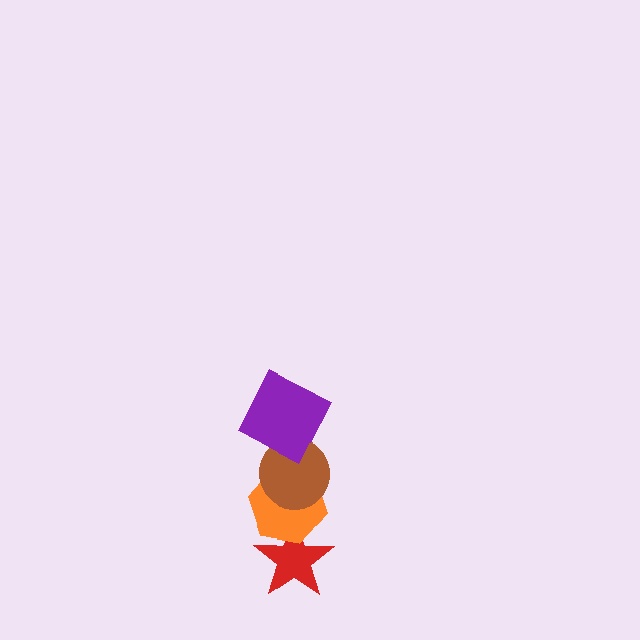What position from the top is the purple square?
The purple square is 1st from the top.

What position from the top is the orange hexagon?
The orange hexagon is 3rd from the top.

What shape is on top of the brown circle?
The purple square is on top of the brown circle.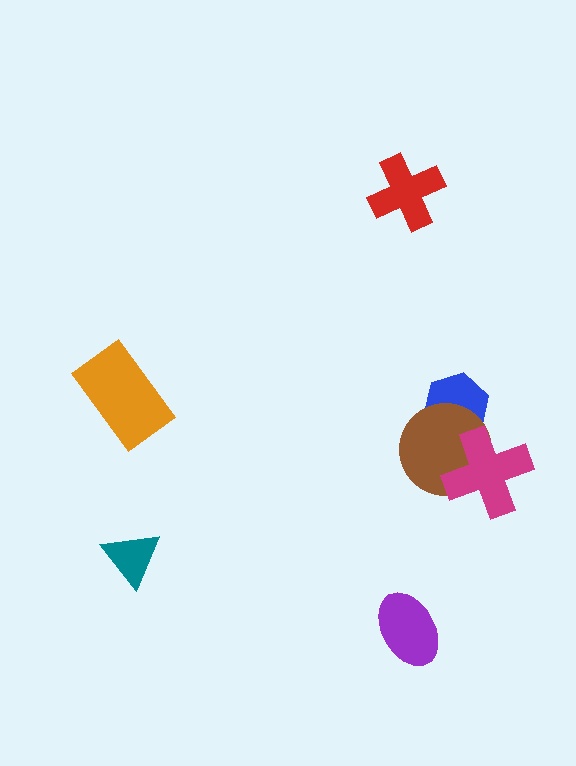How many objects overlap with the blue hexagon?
1 object overlaps with the blue hexagon.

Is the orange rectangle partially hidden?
No, no other shape covers it.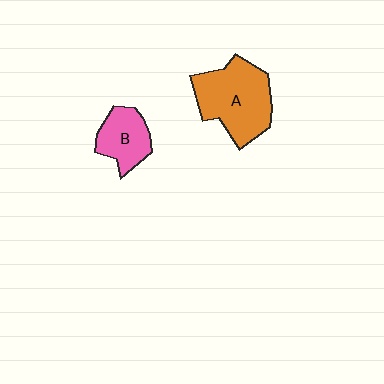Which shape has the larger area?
Shape A (orange).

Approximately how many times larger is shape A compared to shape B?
Approximately 1.8 times.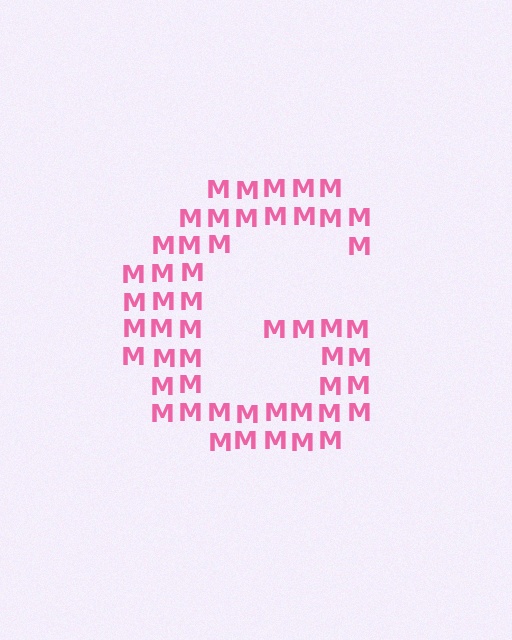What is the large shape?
The large shape is the letter G.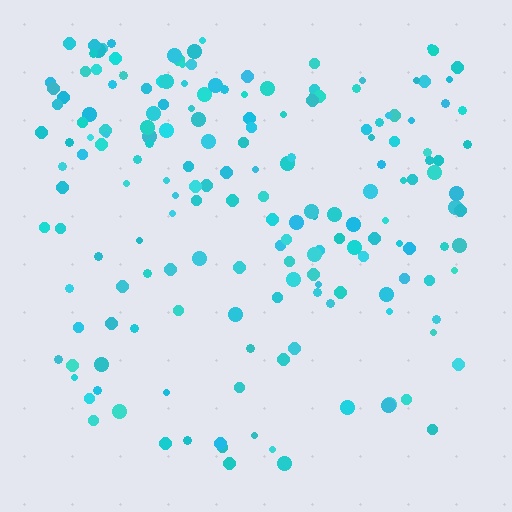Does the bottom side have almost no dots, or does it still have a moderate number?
Still a moderate number, just noticeably fewer than the top.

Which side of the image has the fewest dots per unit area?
The bottom.